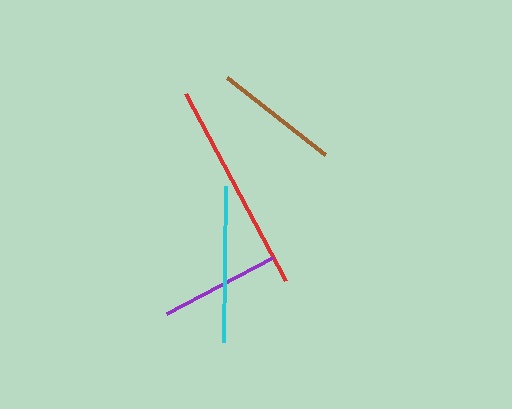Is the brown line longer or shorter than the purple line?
The brown line is longer than the purple line.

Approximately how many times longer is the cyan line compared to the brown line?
The cyan line is approximately 1.3 times the length of the brown line.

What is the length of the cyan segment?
The cyan segment is approximately 156 pixels long.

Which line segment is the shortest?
The purple line is the shortest at approximately 119 pixels.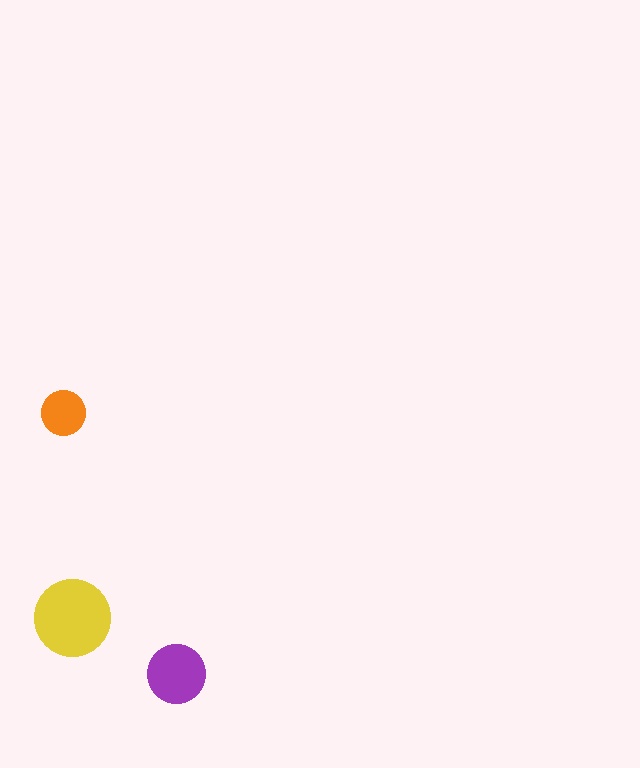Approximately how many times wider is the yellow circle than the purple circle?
About 1.5 times wider.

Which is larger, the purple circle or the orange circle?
The purple one.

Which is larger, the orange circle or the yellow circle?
The yellow one.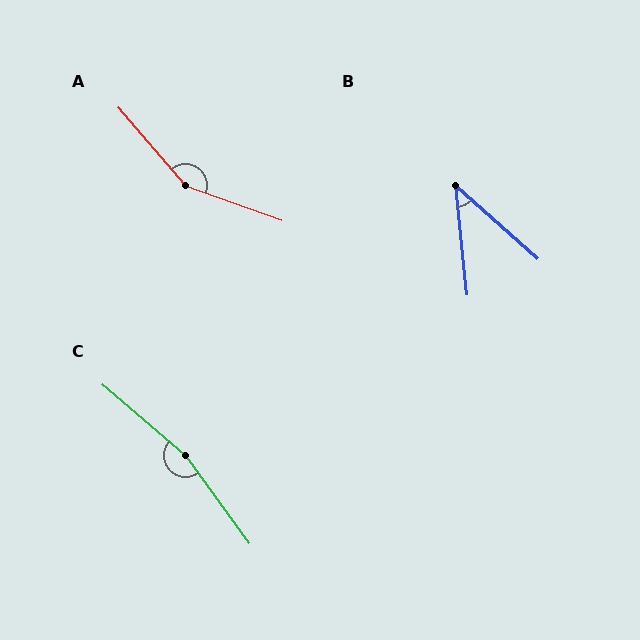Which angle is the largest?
C, at approximately 166 degrees.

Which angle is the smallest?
B, at approximately 42 degrees.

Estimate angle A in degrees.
Approximately 150 degrees.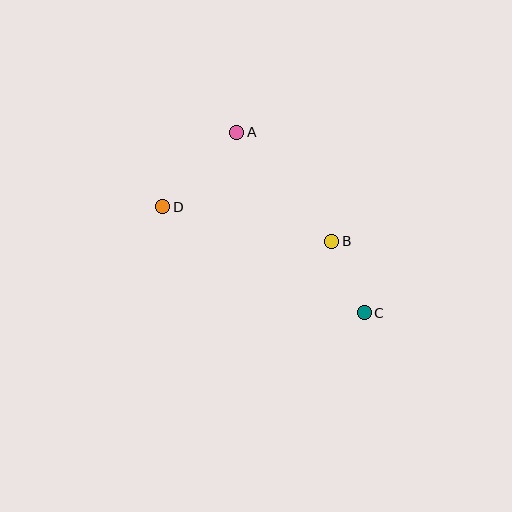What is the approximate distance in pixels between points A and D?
The distance between A and D is approximately 105 pixels.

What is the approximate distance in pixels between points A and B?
The distance between A and B is approximately 144 pixels.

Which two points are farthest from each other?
Points C and D are farthest from each other.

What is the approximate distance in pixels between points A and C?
The distance between A and C is approximately 221 pixels.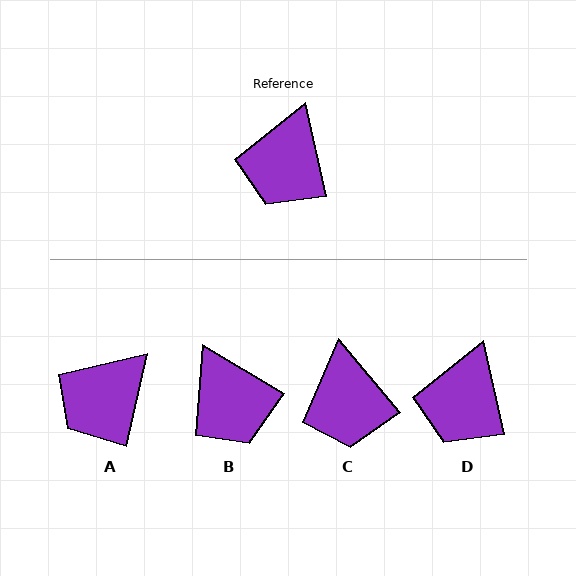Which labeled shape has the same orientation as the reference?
D.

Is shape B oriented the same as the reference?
No, it is off by about 47 degrees.